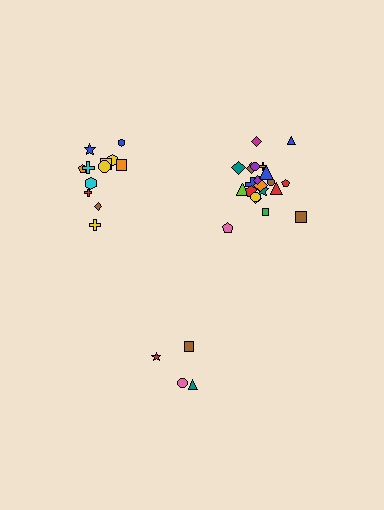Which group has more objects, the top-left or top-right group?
The top-right group.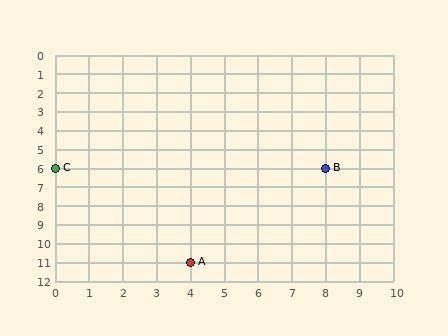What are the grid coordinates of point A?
Point A is at grid coordinates (4, 11).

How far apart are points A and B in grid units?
Points A and B are 4 columns and 5 rows apart (about 6.4 grid units diagonally).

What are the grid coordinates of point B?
Point B is at grid coordinates (8, 6).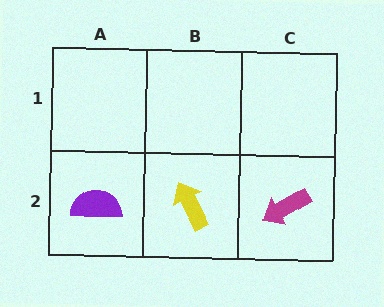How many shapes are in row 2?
3 shapes.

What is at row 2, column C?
A magenta arrow.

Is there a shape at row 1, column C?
No, that cell is empty.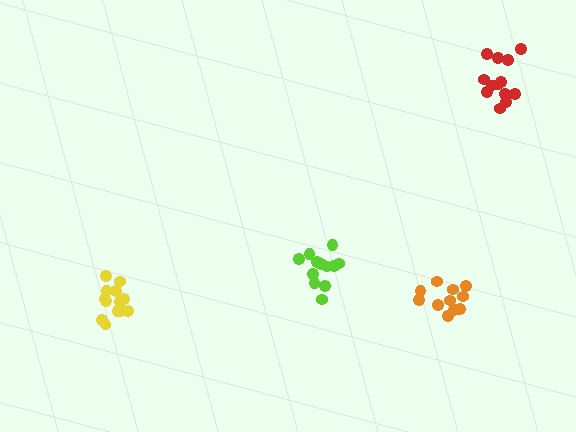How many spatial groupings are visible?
There are 4 spatial groupings.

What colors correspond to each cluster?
The clusters are colored: lime, yellow, orange, red.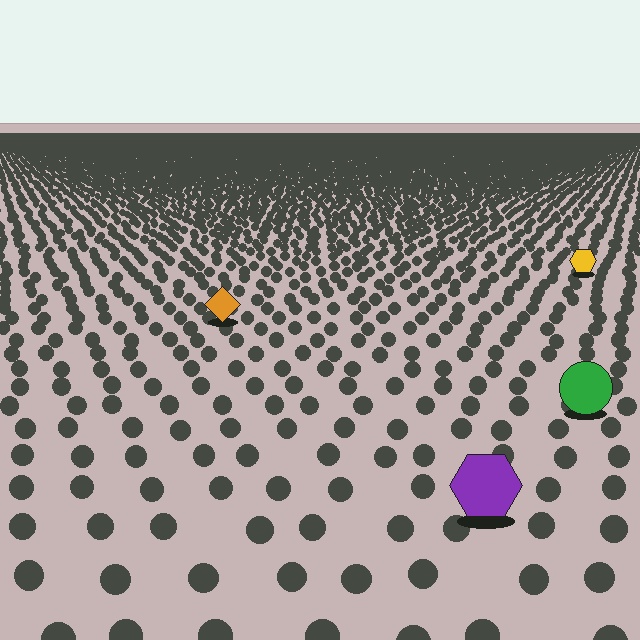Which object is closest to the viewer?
The purple hexagon is closest. The texture marks near it are larger and more spread out.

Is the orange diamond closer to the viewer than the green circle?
No. The green circle is closer — you can tell from the texture gradient: the ground texture is coarser near it.